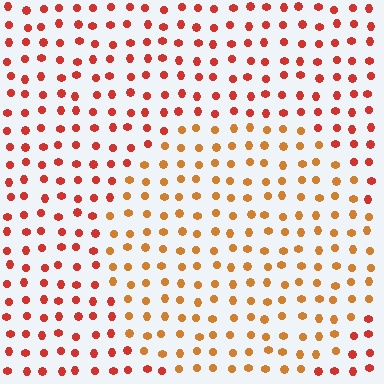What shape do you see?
I see a circle.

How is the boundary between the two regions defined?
The boundary is defined purely by a slight shift in hue (about 29 degrees). Spacing, size, and orientation are identical on both sides.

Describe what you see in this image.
The image is filled with small red elements in a uniform arrangement. A circle-shaped region is visible where the elements are tinted to a slightly different hue, forming a subtle color boundary.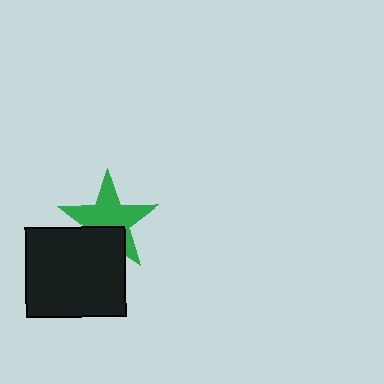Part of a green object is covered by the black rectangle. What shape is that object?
It is a star.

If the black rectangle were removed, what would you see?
You would see the complete green star.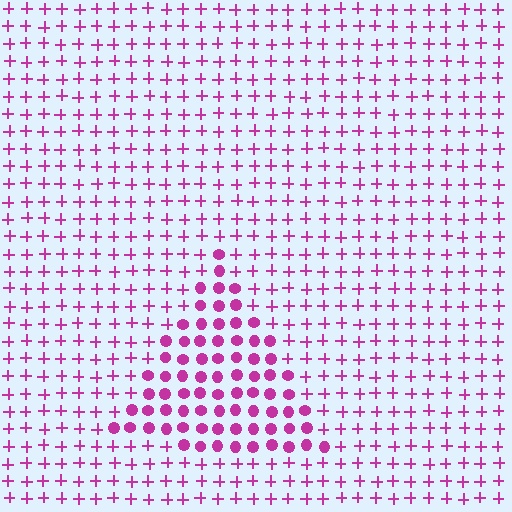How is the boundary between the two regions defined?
The boundary is defined by a change in element shape: circles inside vs. plus signs outside. All elements share the same color and spacing.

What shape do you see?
I see a triangle.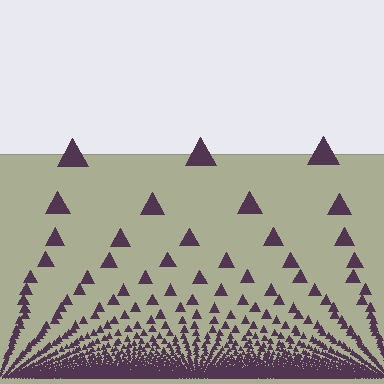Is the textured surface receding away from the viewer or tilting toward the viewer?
The surface appears to tilt toward the viewer. Texture elements get larger and sparser toward the top.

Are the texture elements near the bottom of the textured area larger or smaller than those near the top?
Smaller. The gradient is inverted — elements near the bottom are smaller and denser.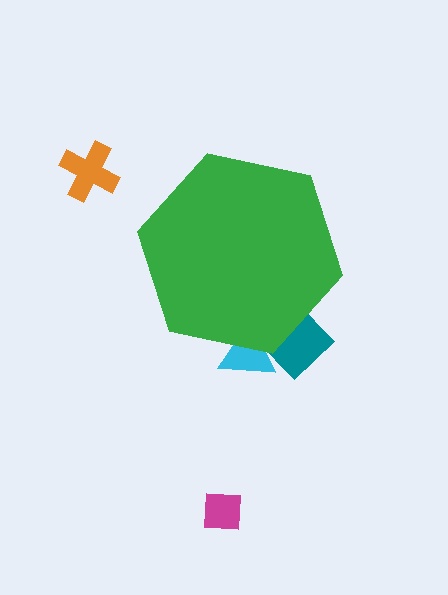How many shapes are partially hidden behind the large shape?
2 shapes are partially hidden.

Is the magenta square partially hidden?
No, the magenta square is fully visible.